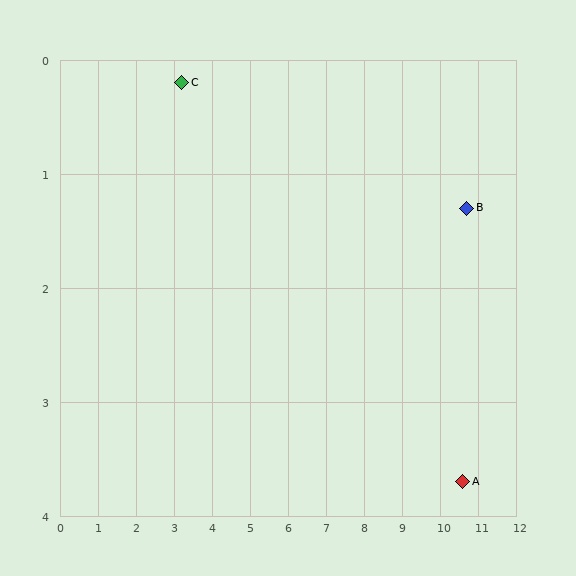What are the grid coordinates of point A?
Point A is at approximately (10.6, 3.7).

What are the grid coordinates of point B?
Point B is at approximately (10.7, 1.3).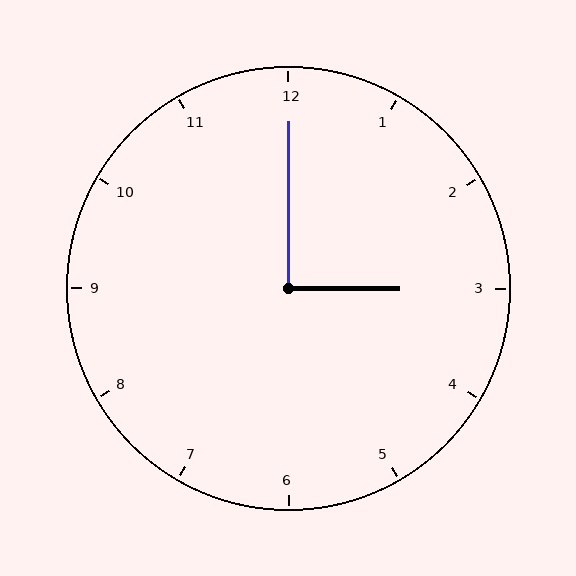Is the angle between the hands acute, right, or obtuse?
It is right.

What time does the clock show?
3:00.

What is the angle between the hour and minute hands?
Approximately 90 degrees.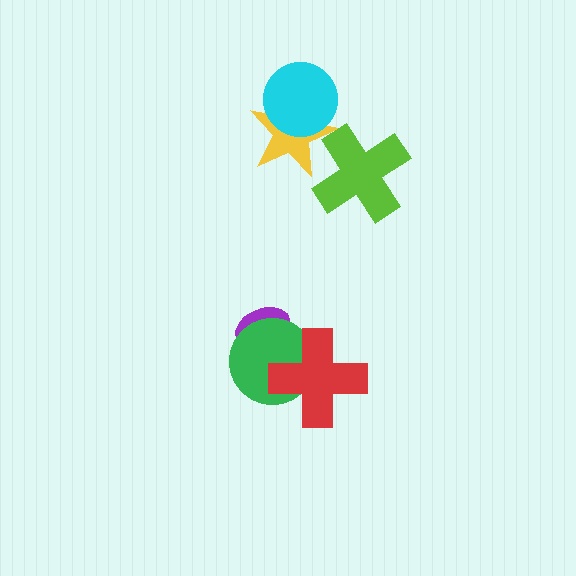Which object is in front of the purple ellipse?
The green circle is in front of the purple ellipse.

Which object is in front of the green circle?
The red cross is in front of the green circle.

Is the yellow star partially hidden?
Yes, it is partially covered by another shape.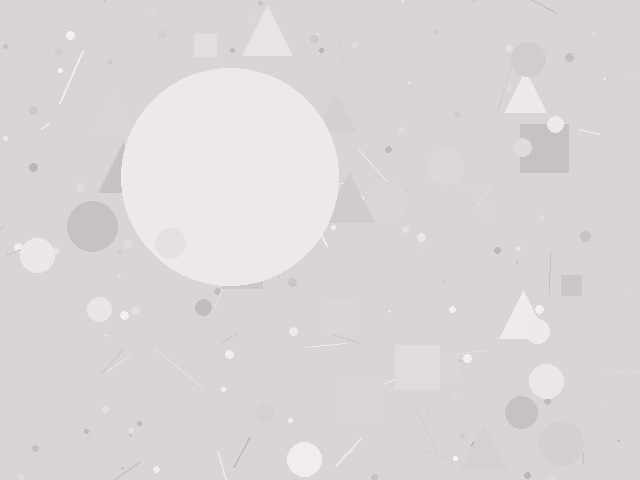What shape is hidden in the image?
A circle is hidden in the image.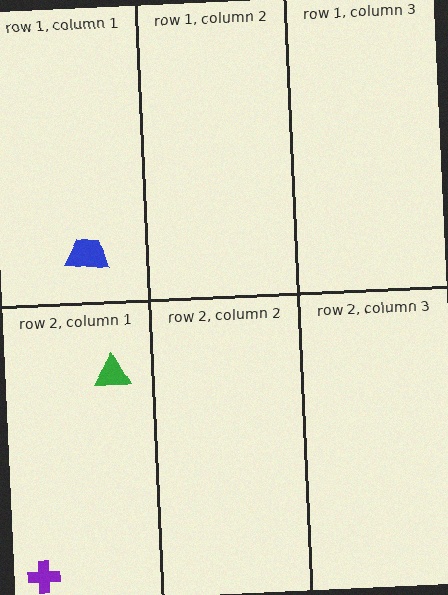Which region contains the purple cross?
The row 2, column 1 region.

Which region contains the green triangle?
The row 2, column 1 region.